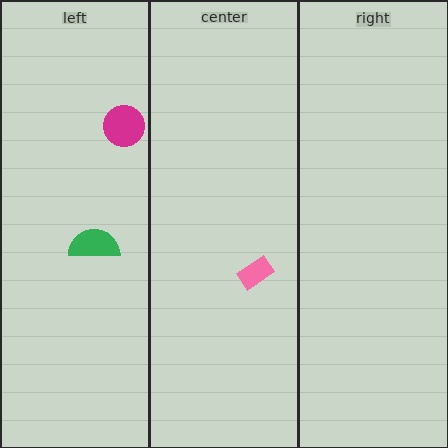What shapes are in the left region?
The green semicircle, the magenta circle.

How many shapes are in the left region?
2.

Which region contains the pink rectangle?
The center region.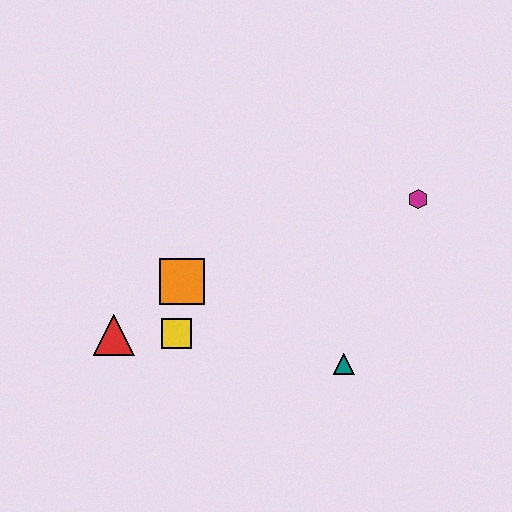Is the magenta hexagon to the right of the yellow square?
Yes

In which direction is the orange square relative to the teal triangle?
The orange square is to the left of the teal triangle.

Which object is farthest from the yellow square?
The magenta hexagon is farthest from the yellow square.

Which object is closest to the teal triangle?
The yellow square is closest to the teal triangle.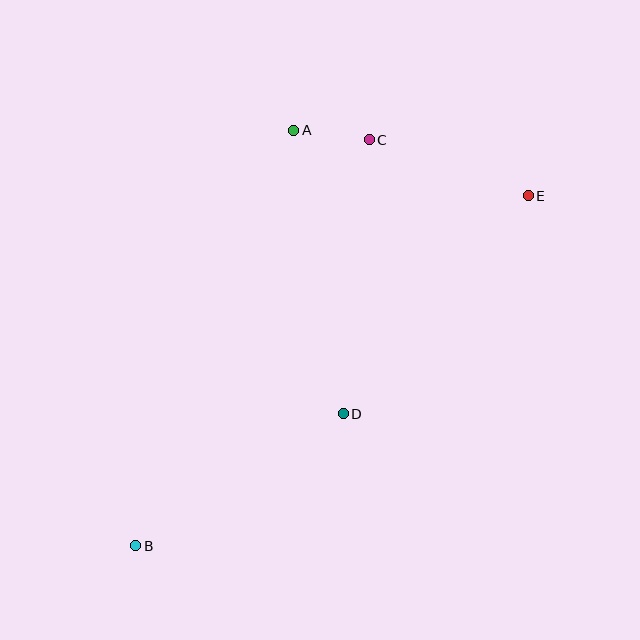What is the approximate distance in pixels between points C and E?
The distance between C and E is approximately 168 pixels.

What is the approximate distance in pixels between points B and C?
The distance between B and C is approximately 469 pixels.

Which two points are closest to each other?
Points A and C are closest to each other.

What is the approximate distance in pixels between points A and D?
The distance between A and D is approximately 288 pixels.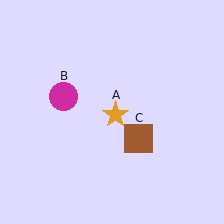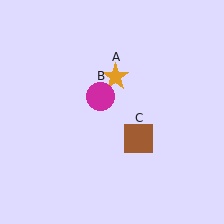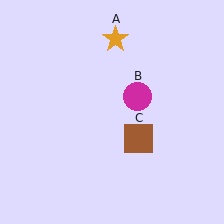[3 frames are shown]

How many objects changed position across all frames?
2 objects changed position: orange star (object A), magenta circle (object B).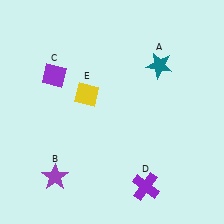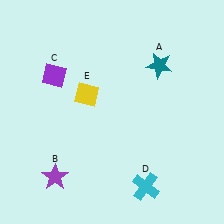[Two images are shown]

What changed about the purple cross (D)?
In Image 1, D is purple. In Image 2, it changed to cyan.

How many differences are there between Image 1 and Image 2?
There is 1 difference between the two images.